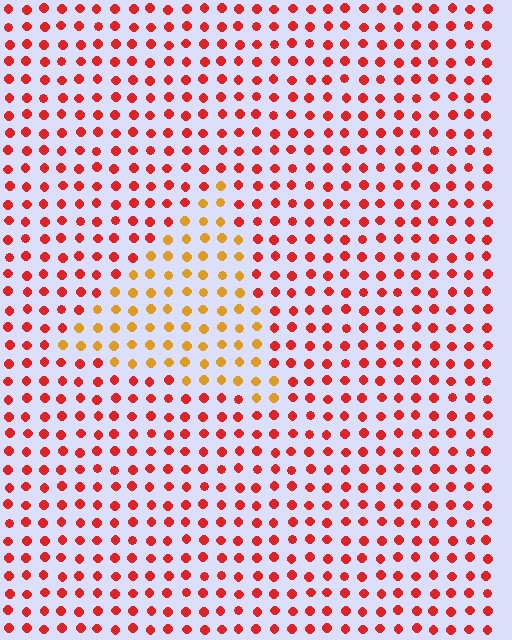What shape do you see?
I see a triangle.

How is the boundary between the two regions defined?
The boundary is defined purely by a slight shift in hue (about 40 degrees). Spacing, size, and orientation are identical on both sides.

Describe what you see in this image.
The image is filled with small red elements in a uniform arrangement. A triangle-shaped region is visible where the elements are tinted to a slightly different hue, forming a subtle color boundary.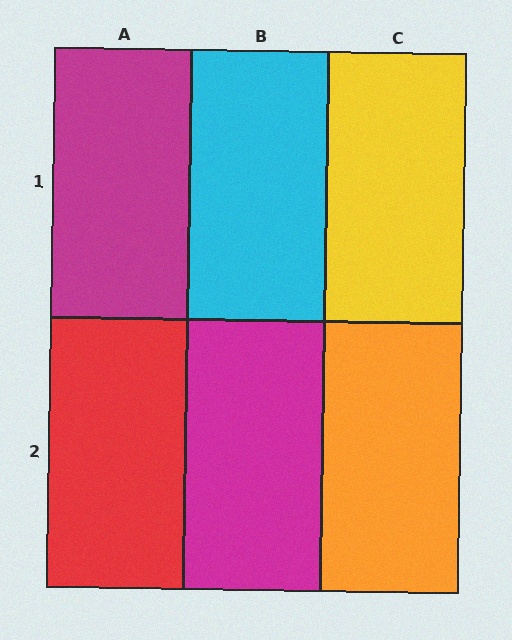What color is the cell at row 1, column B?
Cyan.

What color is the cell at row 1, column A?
Magenta.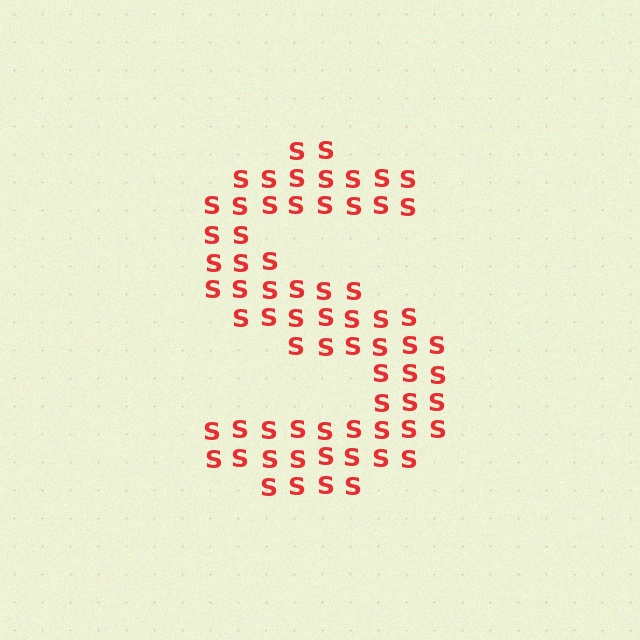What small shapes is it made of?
It is made of small letter S's.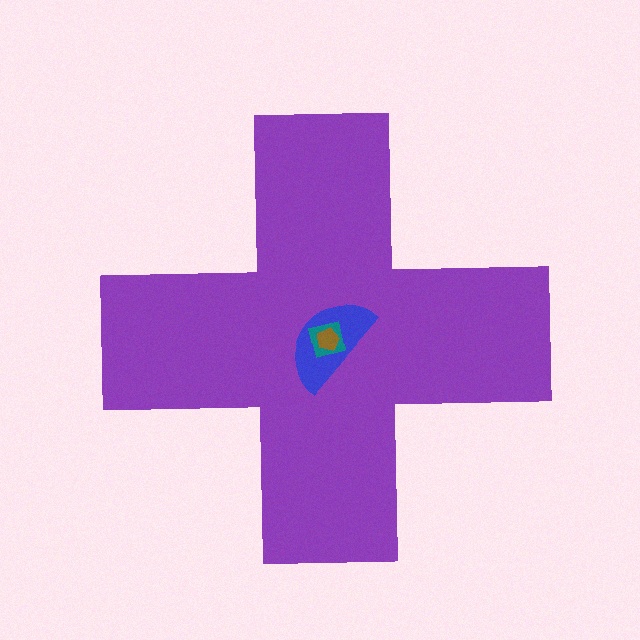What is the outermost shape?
The purple cross.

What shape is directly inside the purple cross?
The blue semicircle.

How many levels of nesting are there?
4.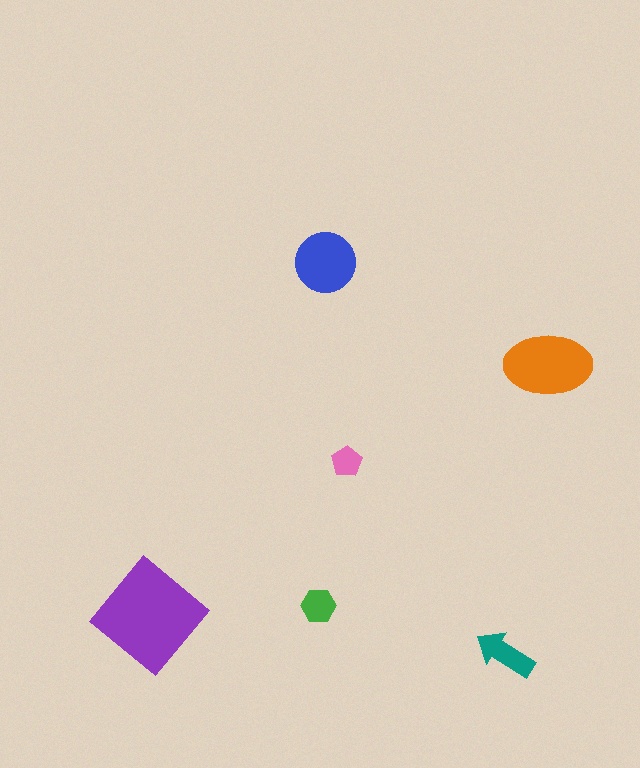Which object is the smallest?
The pink pentagon.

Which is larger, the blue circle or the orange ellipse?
The orange ellipse.